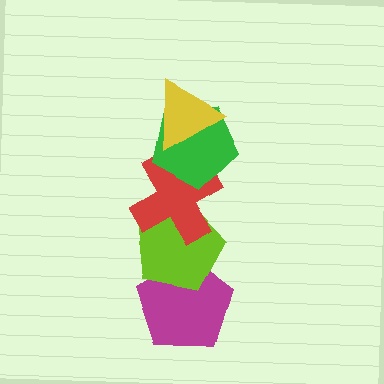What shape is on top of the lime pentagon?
The red cross is on top of the lime pentagon.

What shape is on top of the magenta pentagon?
The lime pentagon is on top of the magenta pentagon.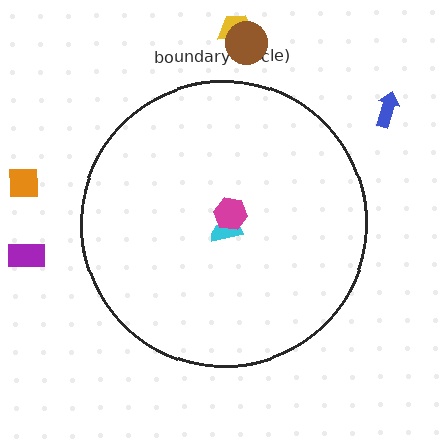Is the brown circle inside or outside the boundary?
Outside.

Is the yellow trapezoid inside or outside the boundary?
Outside.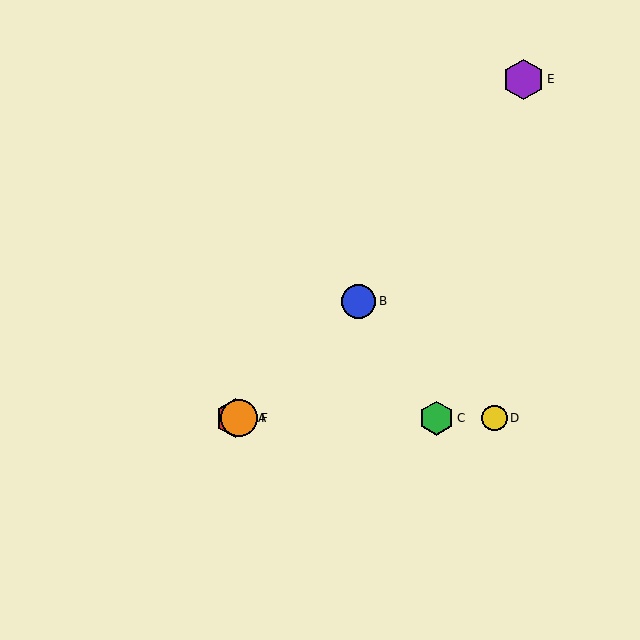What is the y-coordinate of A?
Object A is at y≈418.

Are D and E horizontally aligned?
No, D is at y≈418 and E is at y≈79.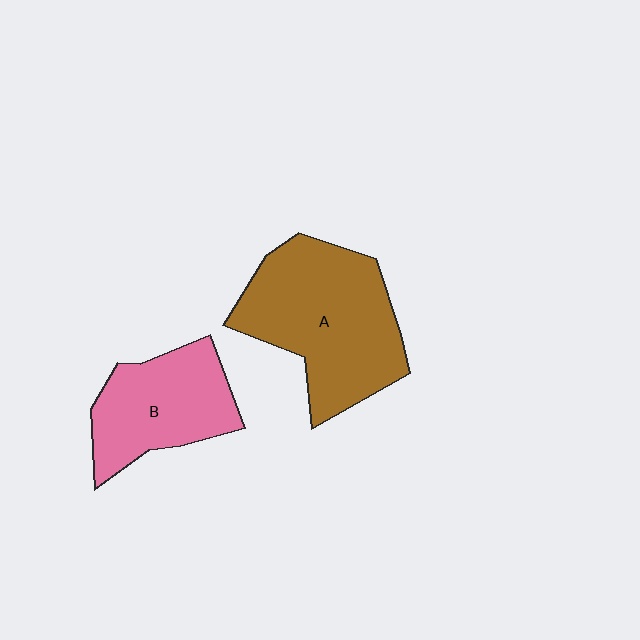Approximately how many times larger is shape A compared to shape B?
Approximately 1.5 times.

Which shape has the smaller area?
Shape B (pink).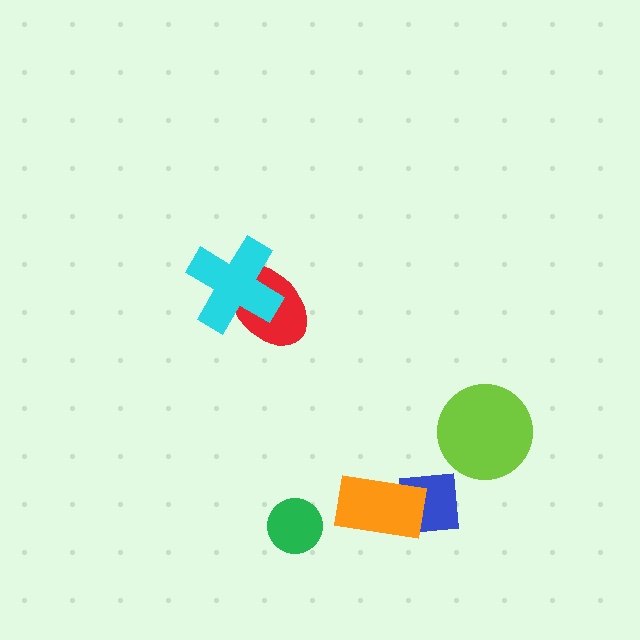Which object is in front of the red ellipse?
The cyan cross is in front of the red ellipse.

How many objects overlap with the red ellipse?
1 object overlaps with the red ellipse.